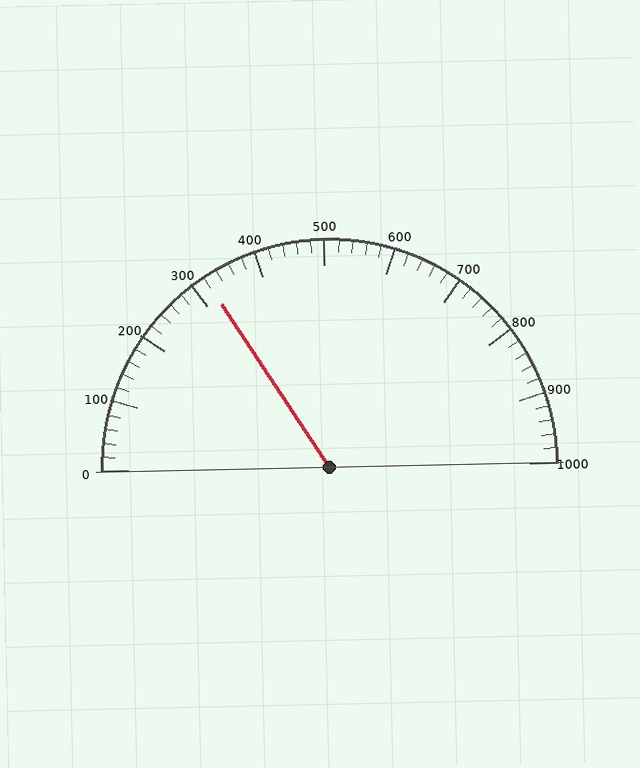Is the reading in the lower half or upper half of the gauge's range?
The reading is in the lower half of the range (0 to 1000).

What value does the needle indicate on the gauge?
The needle indicates approximately 320.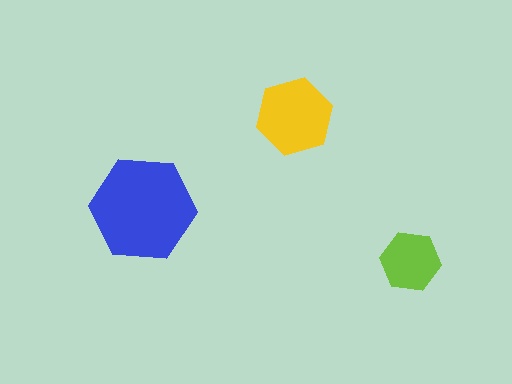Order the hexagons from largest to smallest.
the blue one, the yellow one, the lime one.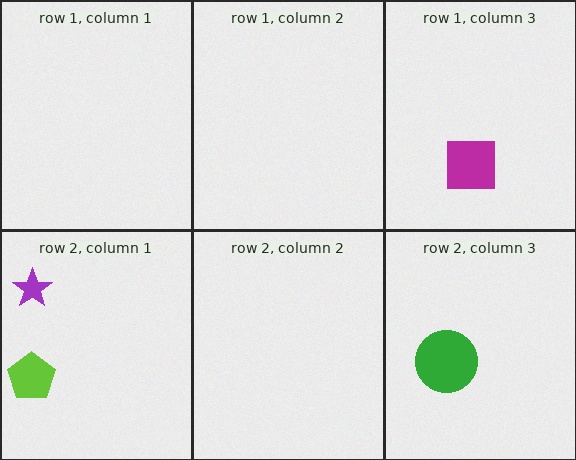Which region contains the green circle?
The row 2, column 3 region.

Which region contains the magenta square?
The row 1, column 3 region.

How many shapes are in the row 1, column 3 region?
1.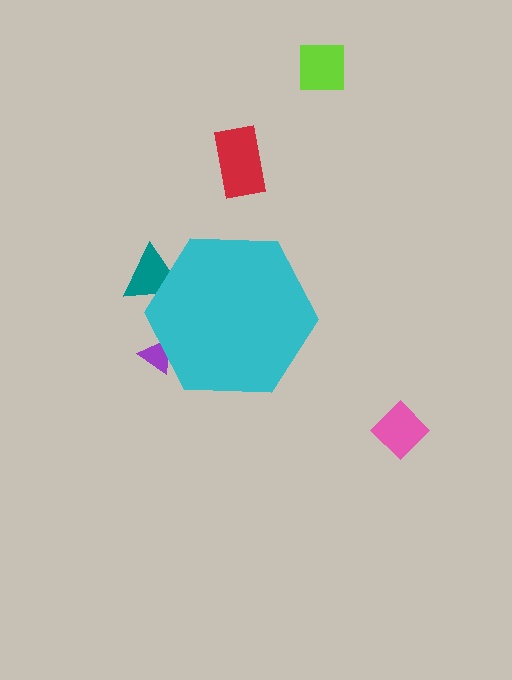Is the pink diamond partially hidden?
No, the pink diamond is fully visible.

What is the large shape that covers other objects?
A cyan hexagon.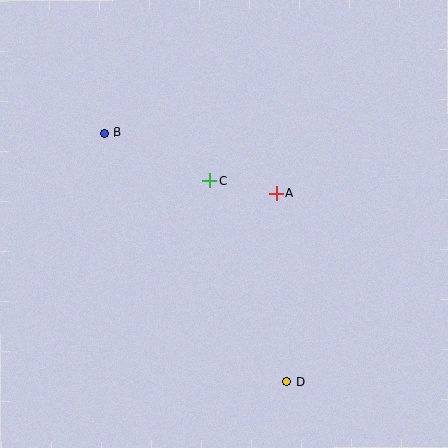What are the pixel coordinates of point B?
Point B is at (104, 133).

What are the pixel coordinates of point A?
Point A is at (276, 193).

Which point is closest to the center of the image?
Point C at (210, 181) is closest to the center.